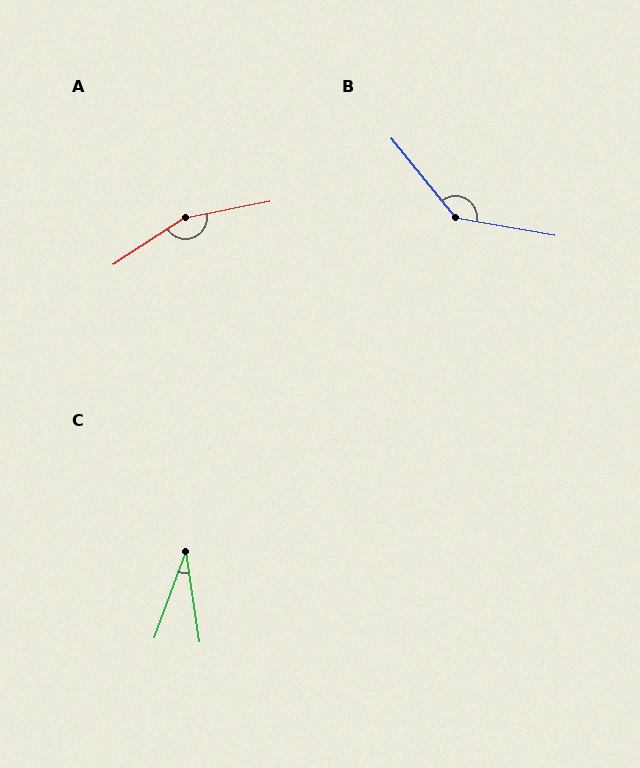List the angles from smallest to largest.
C (29°), B (139°), A (158°).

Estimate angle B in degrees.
Approximately 139 degrees.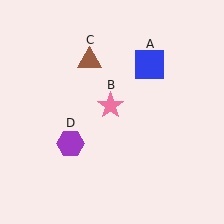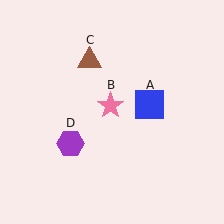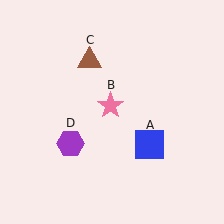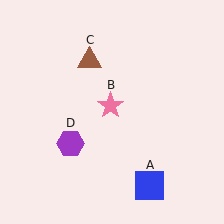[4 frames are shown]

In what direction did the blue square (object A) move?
The blue square (object A) moved down.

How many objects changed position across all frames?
1 object changed position: blue square (object A).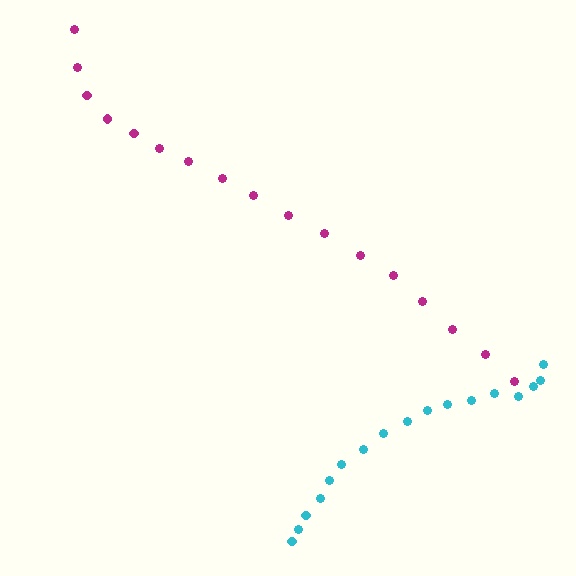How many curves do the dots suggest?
There are 2 distinct paths.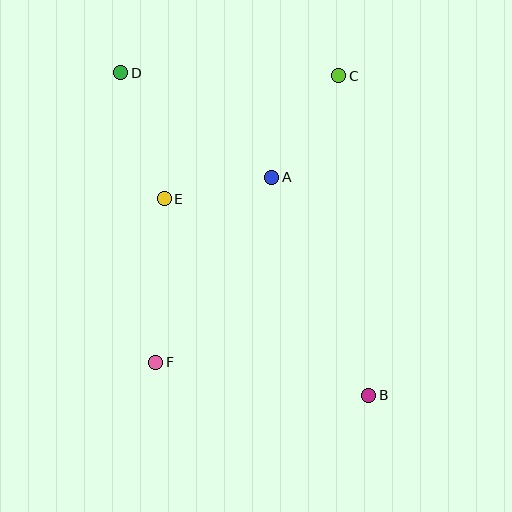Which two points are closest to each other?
Points A and E are closest to each other.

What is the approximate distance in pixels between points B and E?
The distance between B and E is approximately 284 pixels.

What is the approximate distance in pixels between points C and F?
The distance between C and F is approximately 340 pixels.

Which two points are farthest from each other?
Points B and D are farthest from each other.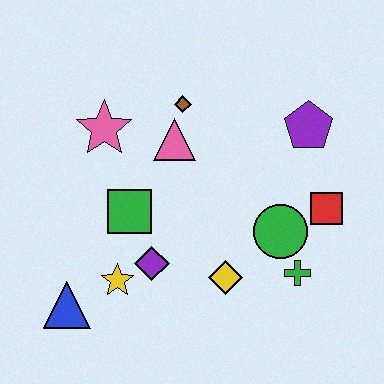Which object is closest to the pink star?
The pink triangle is closest to the pink star.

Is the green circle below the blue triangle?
No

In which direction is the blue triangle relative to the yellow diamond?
The blue triangle is to the left of the yellow diamond.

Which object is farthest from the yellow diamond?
The pink star is farthest from the yellow diamond.